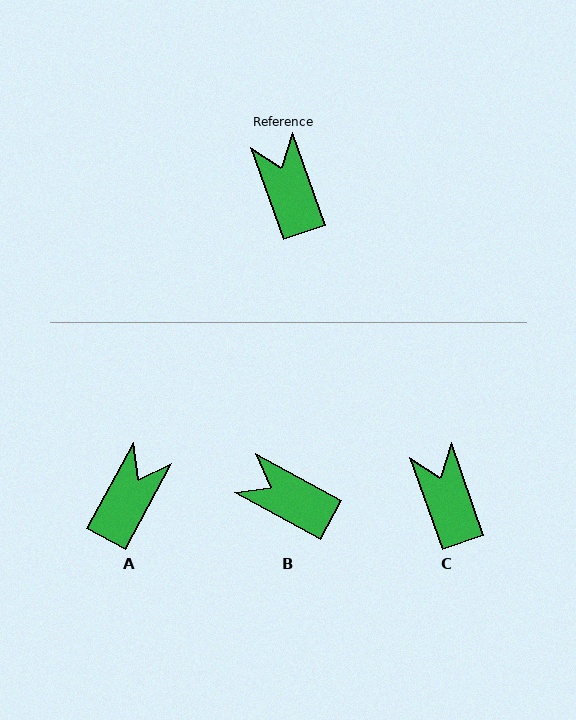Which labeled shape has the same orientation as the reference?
C.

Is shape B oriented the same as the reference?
No, it is off by about 42 degrees.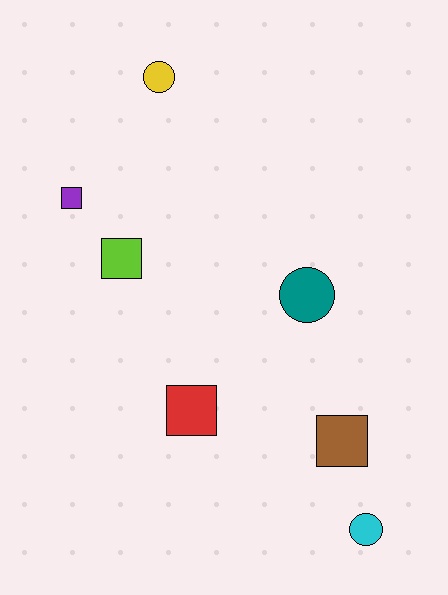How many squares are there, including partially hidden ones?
There are 4 squares.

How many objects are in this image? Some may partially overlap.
There are 7 objects.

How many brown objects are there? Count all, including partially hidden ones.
There is 1 brown object.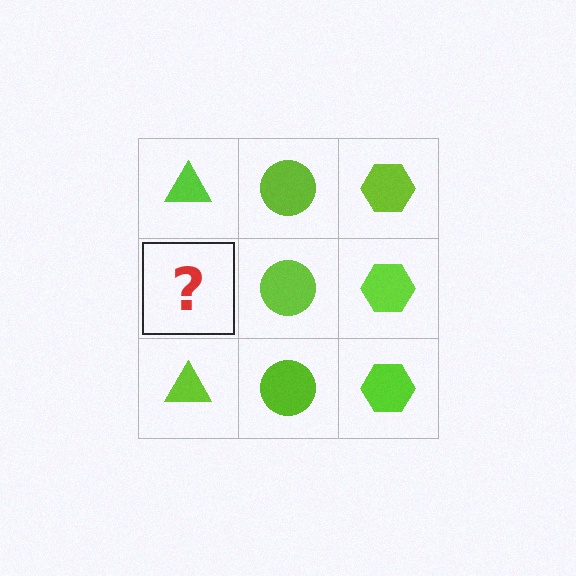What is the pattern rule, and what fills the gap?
The rule is that each column has a consistent shape. The gap should be filled with a lime triangle.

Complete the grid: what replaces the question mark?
The question mark should be replaced with a lime triangle.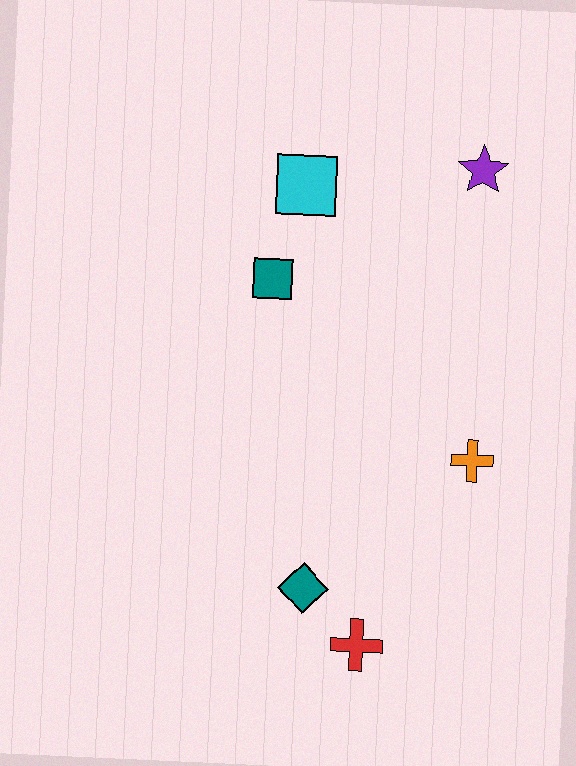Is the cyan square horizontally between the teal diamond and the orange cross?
No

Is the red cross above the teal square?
No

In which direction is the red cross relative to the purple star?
The red cross is below the purple star.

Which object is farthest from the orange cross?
The cyan square is farthest from the orange cross.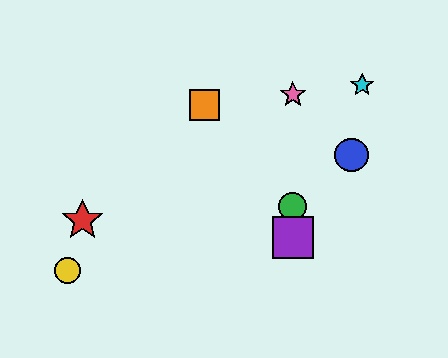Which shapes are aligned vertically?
The green circle, the purple square, the pink star are aligned vertically.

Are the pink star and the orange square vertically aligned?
No, the pink star is at x≈293 and the orange square is at x≈204.